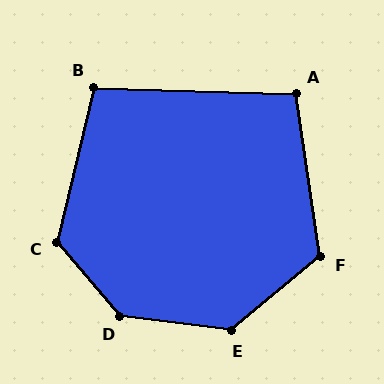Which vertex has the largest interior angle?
D, at approximately 137 degrees.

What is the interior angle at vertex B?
Approximately 101 degrees (obtuse).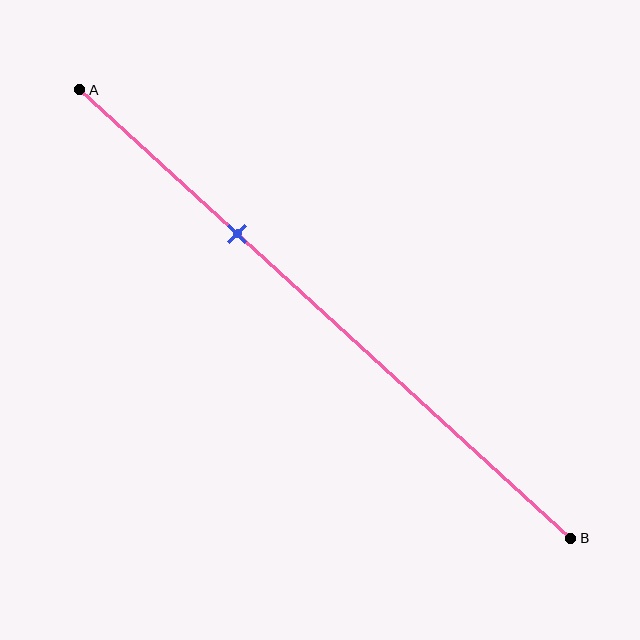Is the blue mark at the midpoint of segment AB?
No, the mark is at about 30% from A, not at the 50% midpoint.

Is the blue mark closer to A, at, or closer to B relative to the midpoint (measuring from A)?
The blue mark is closer to point A than the midpoint of segment AB.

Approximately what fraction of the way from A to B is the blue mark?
The blue mark is approximately 30% of the way from A to B.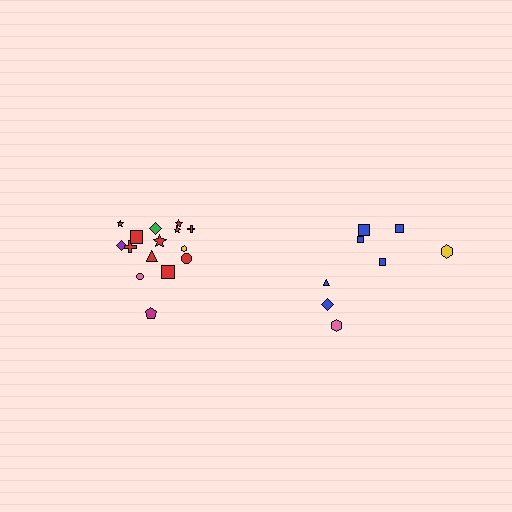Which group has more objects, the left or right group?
The left group.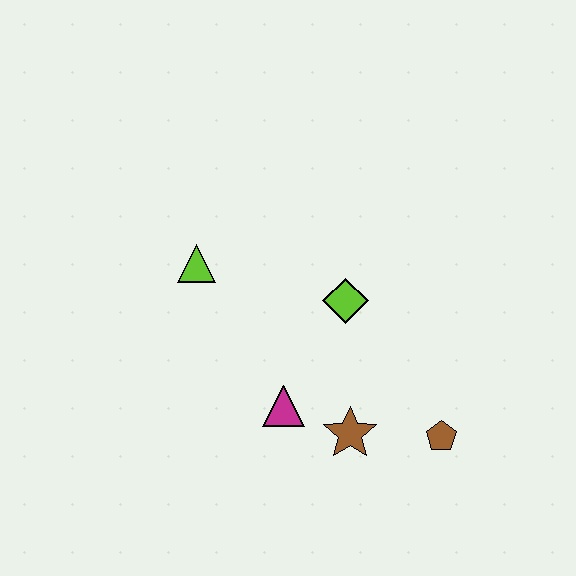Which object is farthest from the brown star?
The lime triangle is farthest from the brown star.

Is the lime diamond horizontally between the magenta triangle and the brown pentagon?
Yes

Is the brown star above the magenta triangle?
No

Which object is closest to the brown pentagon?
The brown star is closest to the brown pentagon.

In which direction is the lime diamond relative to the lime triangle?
The lime diamond is to the right of the lime triangle.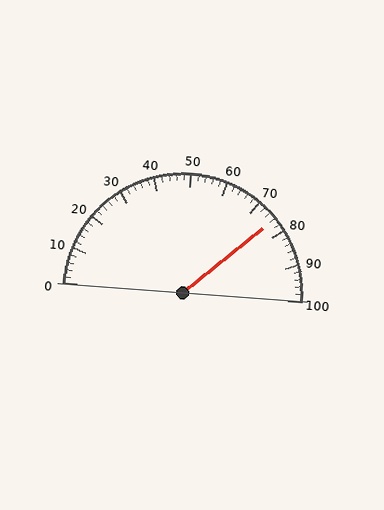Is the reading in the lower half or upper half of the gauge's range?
The reading is in the upper half of the range (0 to 100).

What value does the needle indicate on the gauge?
The needle indicates approximately 76.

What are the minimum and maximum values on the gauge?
The gauge ranges from 0 to 100.